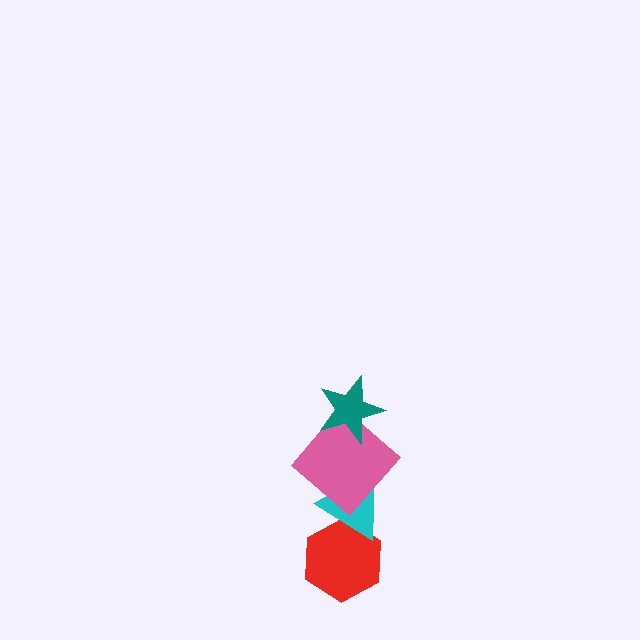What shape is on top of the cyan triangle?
The pink diamond is on top of the cyan triangle.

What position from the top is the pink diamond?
The pink diamond is 2nd from the top.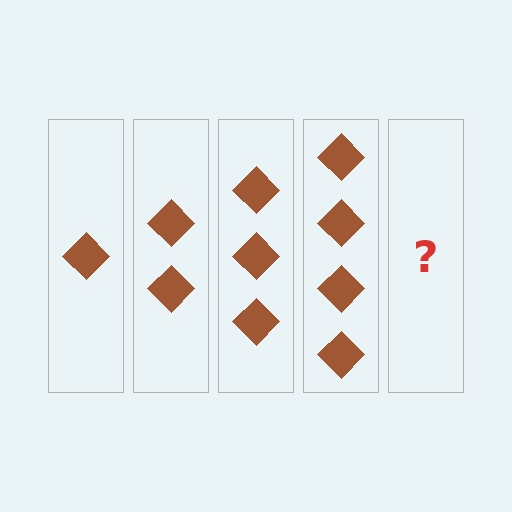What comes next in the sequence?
The next element should be 5 diamonds.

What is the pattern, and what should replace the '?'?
The pattern is that each step adds one more diamond. The '?' should be 5 diamonds.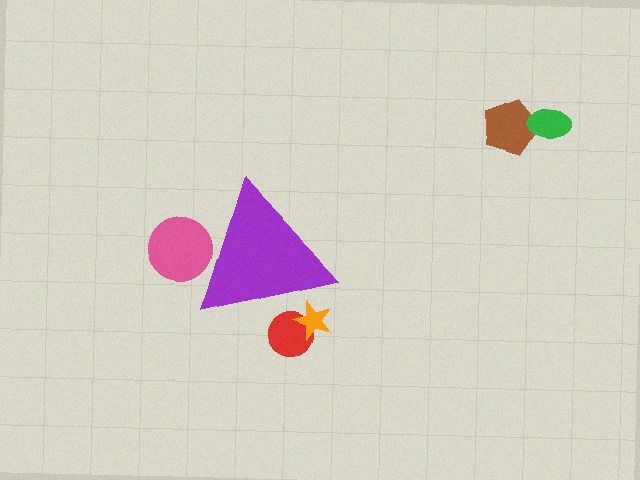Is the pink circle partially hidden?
Yes, the pink circle is partially hidden behind the purple triangle.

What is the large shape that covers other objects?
A purple triangle.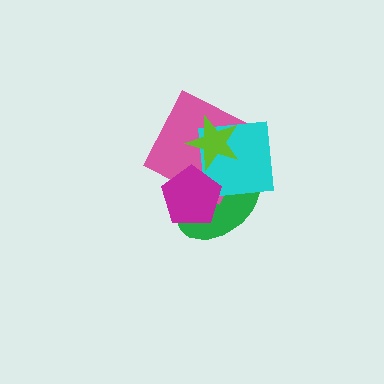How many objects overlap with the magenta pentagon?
3 objects overlap with the magenta pentagon.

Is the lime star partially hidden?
No, no other shape covers it.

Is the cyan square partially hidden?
Yes, it is partially covered by another shape.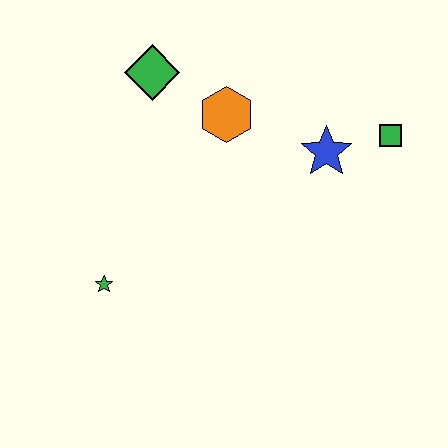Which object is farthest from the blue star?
The green star is farthest from the blue star.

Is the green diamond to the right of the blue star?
No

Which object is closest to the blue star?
The green square is closest to the blue star.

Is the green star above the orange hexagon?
No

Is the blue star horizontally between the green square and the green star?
Yes